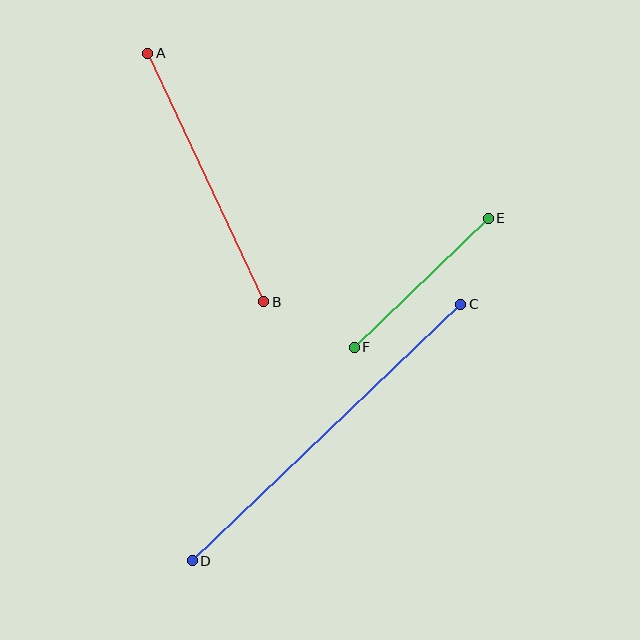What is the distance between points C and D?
The distance is approximately 371 pixels.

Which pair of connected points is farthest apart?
Points C and D are farthest apart.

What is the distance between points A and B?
The distance is approximately 274 pixels.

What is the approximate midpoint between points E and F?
The midpoint is at approximately (421, 283) pixels.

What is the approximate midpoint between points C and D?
The midpoint is at approximately (326, 433) pixels.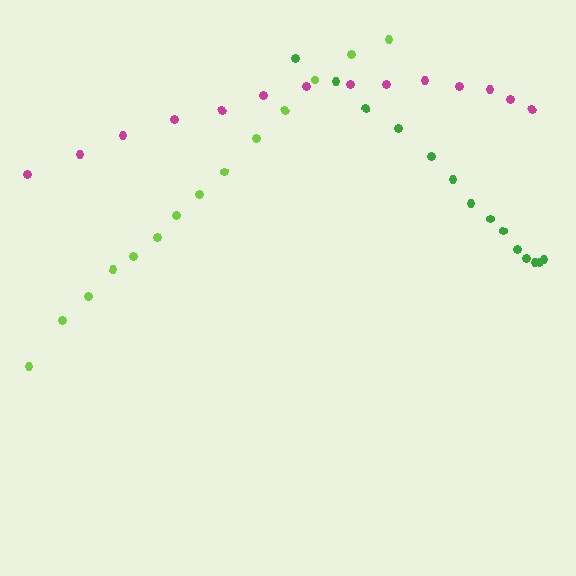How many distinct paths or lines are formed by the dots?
There are 3 distinct paths.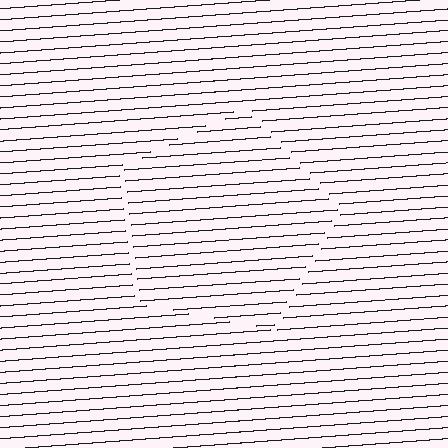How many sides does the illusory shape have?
5 sides — the line-ends trace a pentagon.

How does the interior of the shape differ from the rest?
The interior of the shape contains the same grating, shifted by half a period — the contour is defined by the phase discontinuity where line-ends from the inner and outer gratings abut.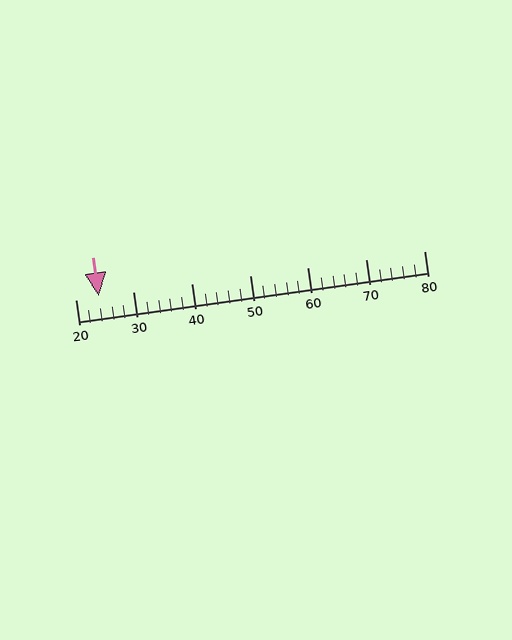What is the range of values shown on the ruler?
The ruler shows values from 20 to 80.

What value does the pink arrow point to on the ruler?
The pink arrow points to approximately 24.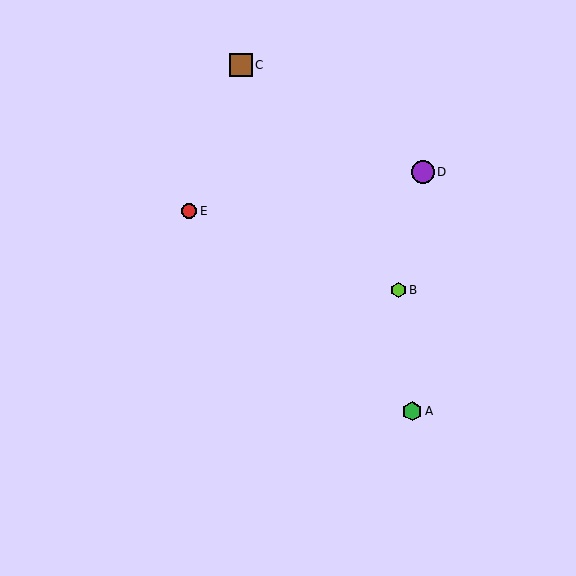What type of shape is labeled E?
Shape E is a red circle.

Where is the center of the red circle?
The center of the red circle is at (189, 211).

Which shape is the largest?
The purple circle (labeled D) is the largest.